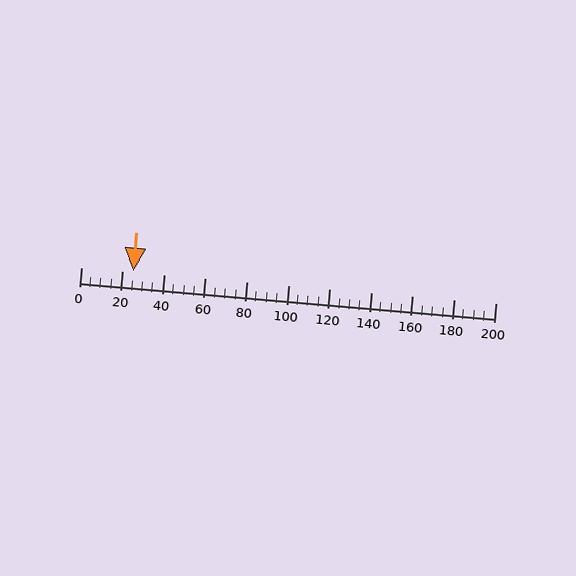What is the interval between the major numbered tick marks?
The major tick marks are spaced 20 units apart.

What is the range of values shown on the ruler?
The ruler shows values from 0 to 200.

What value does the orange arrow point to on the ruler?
The orange arrow points to approximately 25.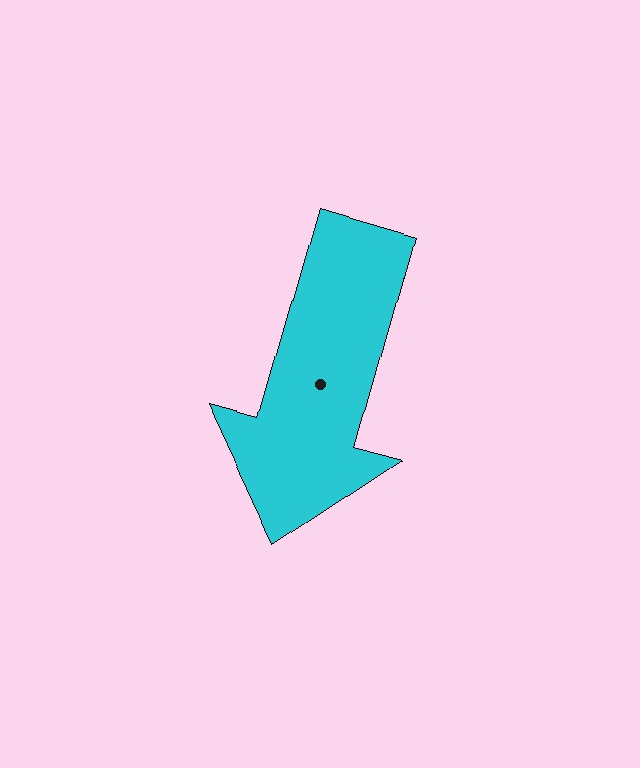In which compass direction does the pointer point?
South.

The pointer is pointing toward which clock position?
Roughly 7 o'clock.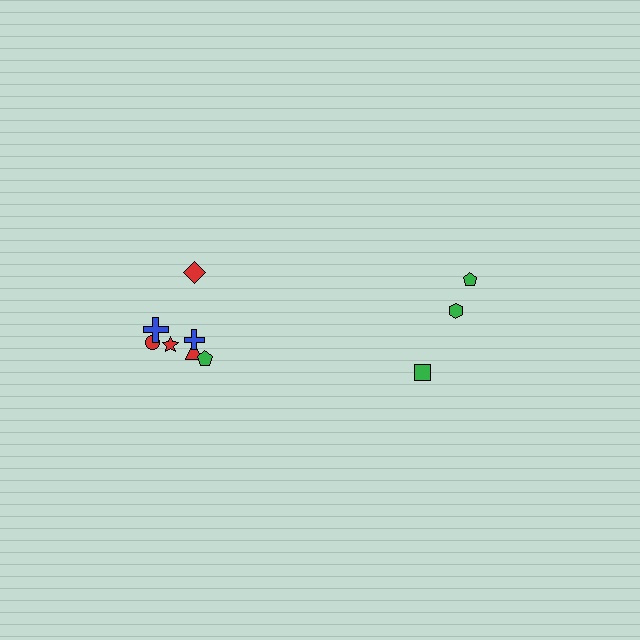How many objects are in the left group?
There are 7 objects.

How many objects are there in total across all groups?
There are 10 objects.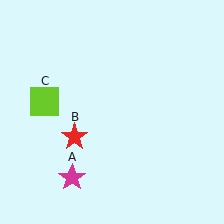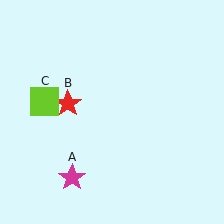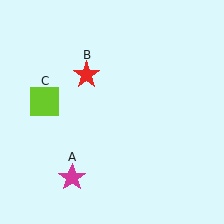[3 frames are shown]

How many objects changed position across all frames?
1 object changed position: red star (object B).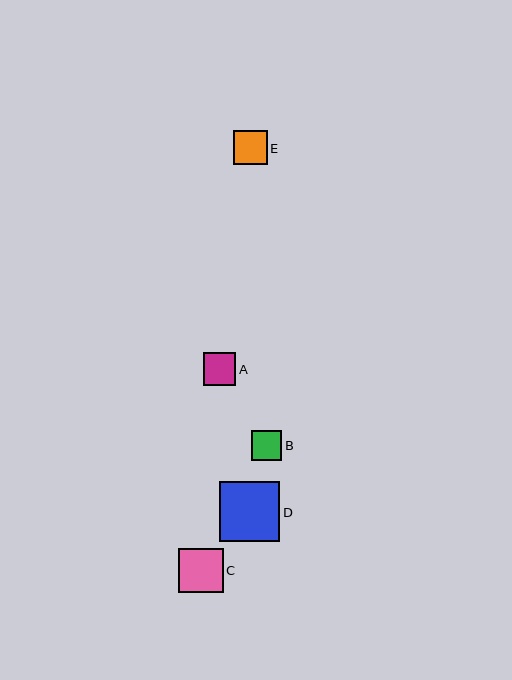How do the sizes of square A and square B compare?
Square A and square B are approximately the same size.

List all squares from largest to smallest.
From largest to smallest: D, C, E, A, B.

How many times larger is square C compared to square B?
Square C is approximately 1.5 times the size of square B.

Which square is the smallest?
Square B is the smallest with a size of approximately 30 pixels.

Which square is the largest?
Square D is the largest with a size of approximately 60 pixels.